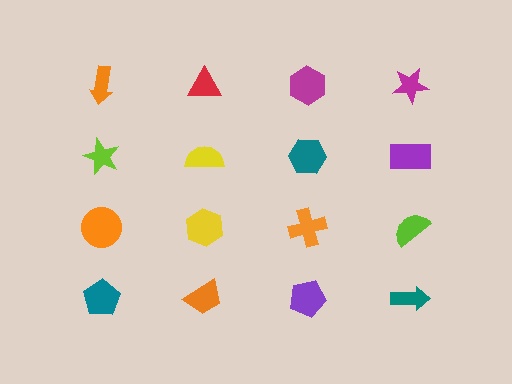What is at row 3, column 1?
An orange circle.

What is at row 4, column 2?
An orange trapezoid.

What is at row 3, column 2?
A yellow hexagon.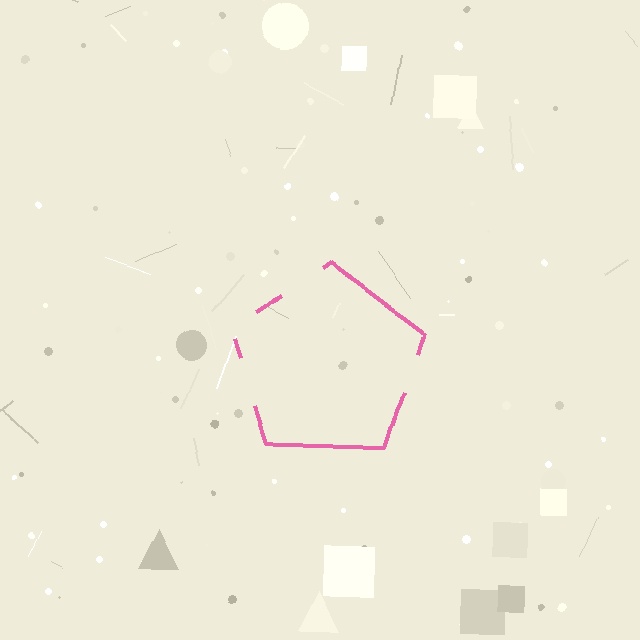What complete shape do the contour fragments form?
The contour fragments form a pentagon.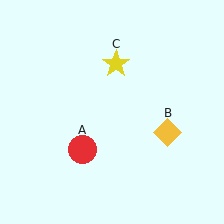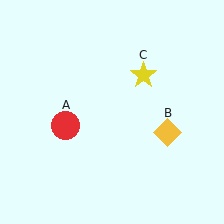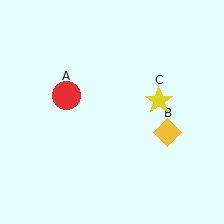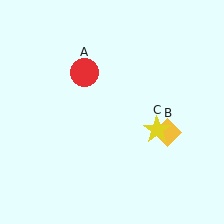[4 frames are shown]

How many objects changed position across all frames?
2 objects changed position: red circle (object A), yellow star (object C).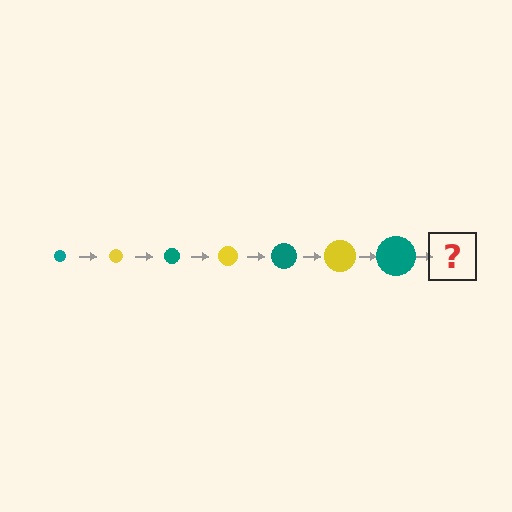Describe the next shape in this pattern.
It should be a yellow circle, larger than the previous one.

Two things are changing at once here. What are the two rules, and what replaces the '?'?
The two rules are that the circle grows larger each step and the color cycles through teal and yellow. The '?' should be a yellow circle, larger than the previous one.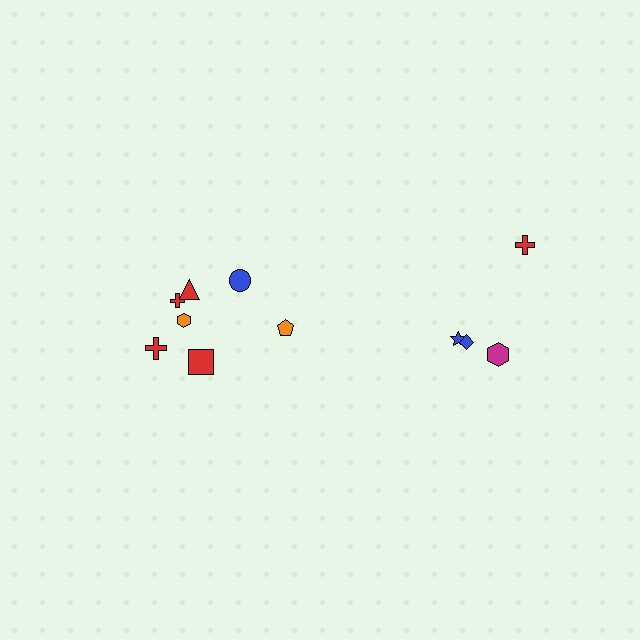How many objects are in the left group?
There are 7 objects.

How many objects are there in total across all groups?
There are 11 objects.